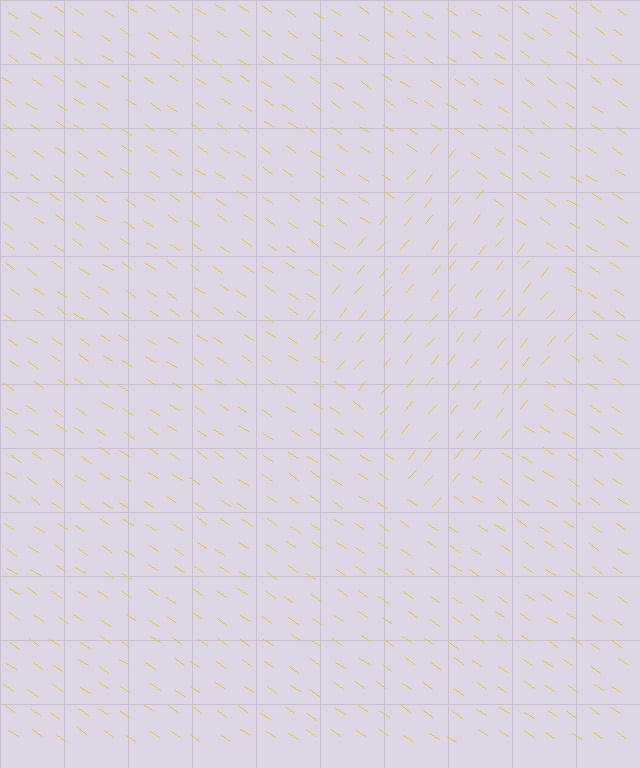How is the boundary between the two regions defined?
The boundary is defined purely by a change in line orientation (approximately 83 degrees difference). All lines are the same color and thickness.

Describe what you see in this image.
The image is filled with small yellow line segments. A diamond region in the image has lines oriented differently from the surrounding lines, creating a visible texture boundary.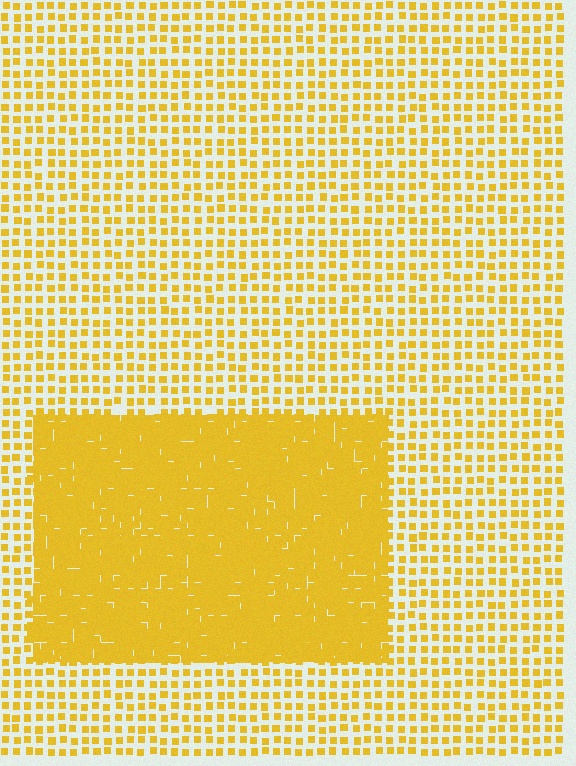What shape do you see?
I see a rectangle.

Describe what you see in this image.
The image contains small yellow elements arranged at two different densities. A rectangle-shaped region is visible where the elements are more densely packed than the surrounding area.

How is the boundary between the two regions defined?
The boundary is defined by a change in element density (approximately 2.9x ratio). All elements are the same color, size, and shape.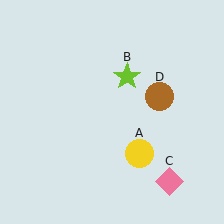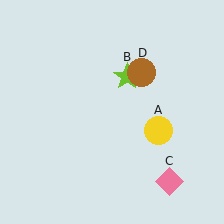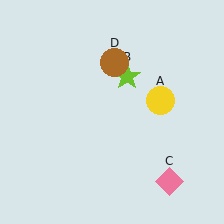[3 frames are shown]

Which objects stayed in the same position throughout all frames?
Lime star (object B) and pink diamond (object C) remained stationary.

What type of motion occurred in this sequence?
The yellow circle (object A), brown circle (object D) rotated counterclockwise around the center of the scene.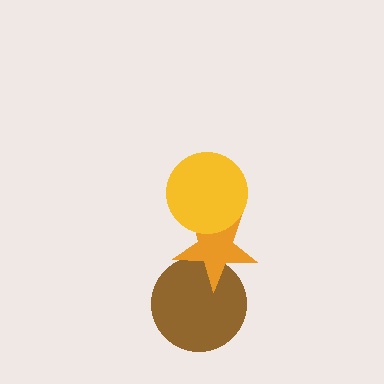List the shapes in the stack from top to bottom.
From top to bottom: the yellow circle, the orange star, the brown circle.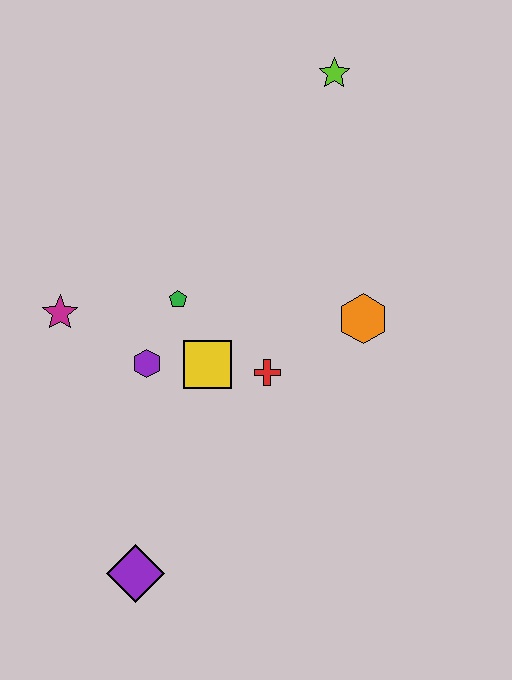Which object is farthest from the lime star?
The purple diamond is farthest from the lime star.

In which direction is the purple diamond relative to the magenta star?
The purple diamond is below the magenta star.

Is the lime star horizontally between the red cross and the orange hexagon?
Yes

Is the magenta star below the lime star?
Yes